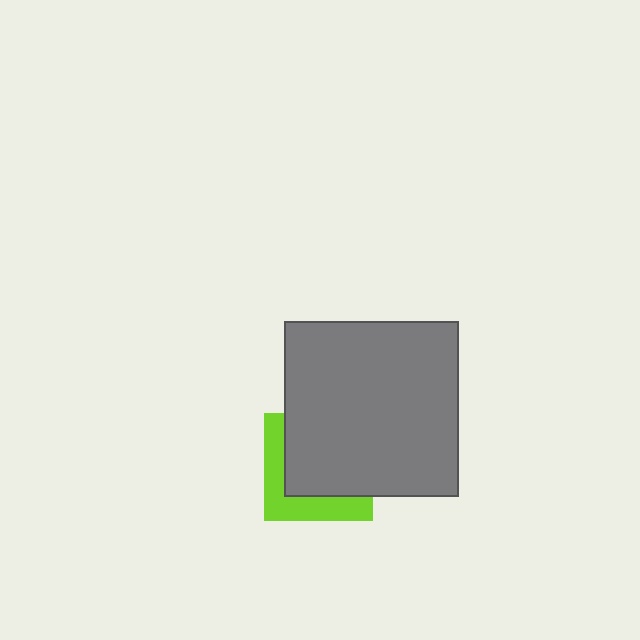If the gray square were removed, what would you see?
You would see the complete lime square.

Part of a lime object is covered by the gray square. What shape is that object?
It is a square.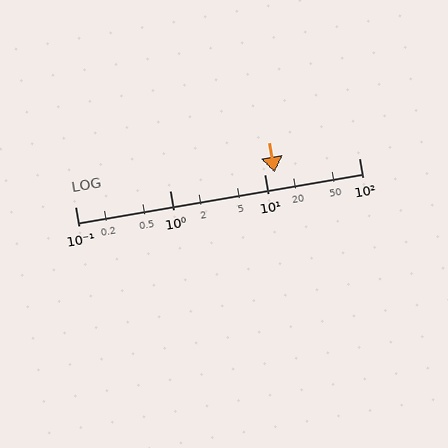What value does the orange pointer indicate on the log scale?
The pointer indicates approximately 13.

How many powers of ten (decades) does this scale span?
The scale spans 3 decades, from 0.1 to 100.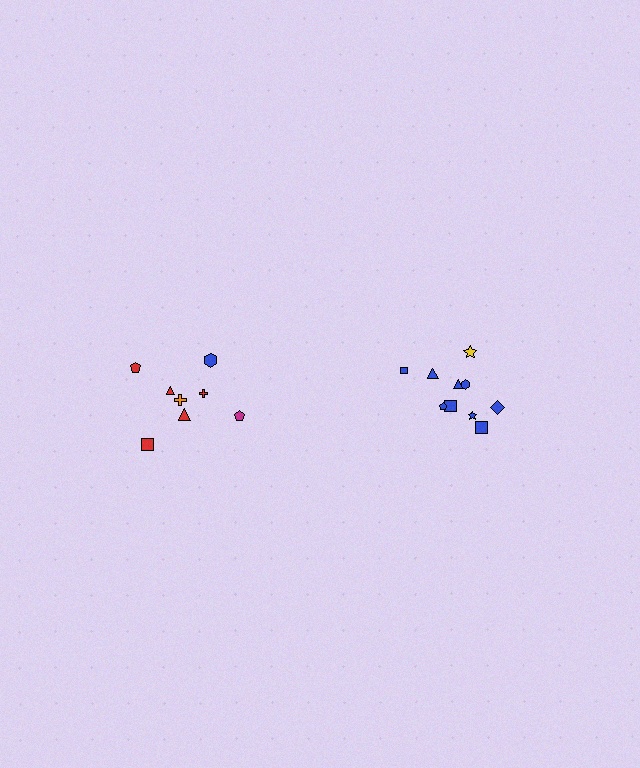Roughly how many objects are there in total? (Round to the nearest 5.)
Roughly 20 objects in total.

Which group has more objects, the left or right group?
The right group.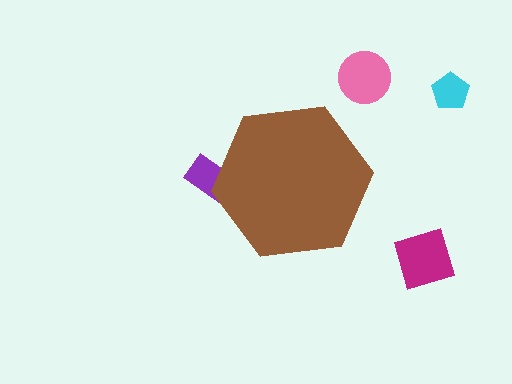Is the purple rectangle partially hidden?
Yes, the purple rectangle is partially hidden behind the brown hexagon.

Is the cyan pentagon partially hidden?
No, the cyan pentagon is fully visible.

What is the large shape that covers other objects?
A brown hexagon.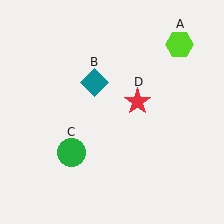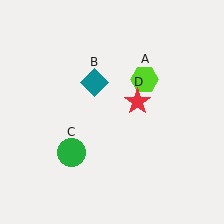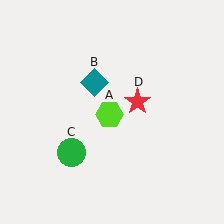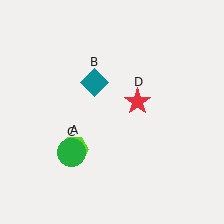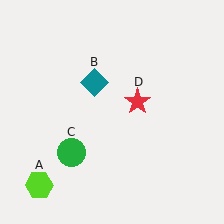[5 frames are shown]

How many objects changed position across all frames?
1 object changed position: lime hexagon (object A).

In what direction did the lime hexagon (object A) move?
The lime hexagon (object A) moved down and to the left.